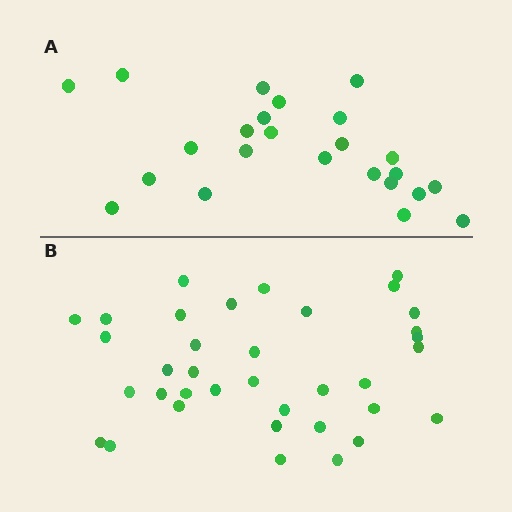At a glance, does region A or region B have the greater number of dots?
Region B (the bottom region) has more dots.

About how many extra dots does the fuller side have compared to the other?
Region B has roughly 12 or so more dots than region A.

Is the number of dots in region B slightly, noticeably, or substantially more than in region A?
Region B has substantially more. The ratio is roughly 1.5 to 1.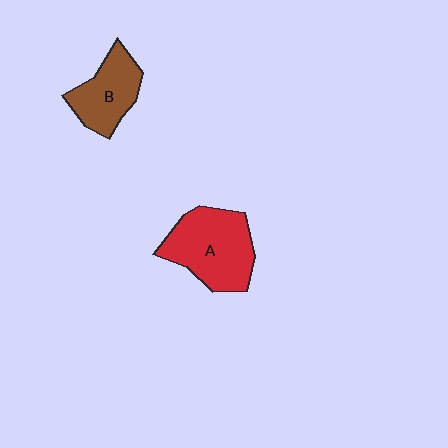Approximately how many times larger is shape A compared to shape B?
Approximately 1.4 times.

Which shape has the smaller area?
Shape B (brown).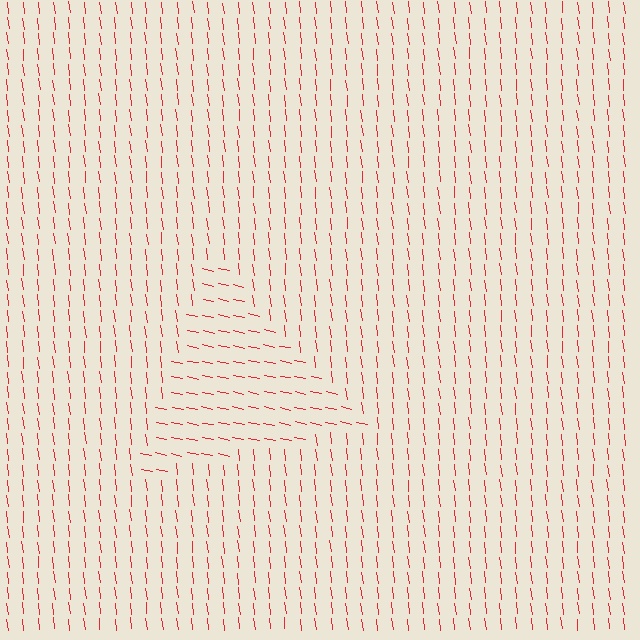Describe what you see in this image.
The image is filled with small red line segments. A triangle region in the image has lines oriented differently from the surrounding lines, creating a visible texture boundary.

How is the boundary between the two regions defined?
The boundary is defined purely by a change in line orientation (approximately 72 degrees difference). All lines are the same color and thickness.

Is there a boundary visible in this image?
Yes, there is a texture boundary formed by a change in line orientation.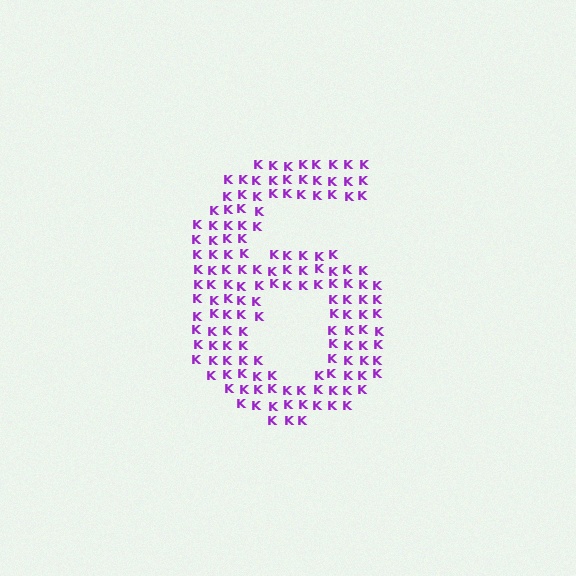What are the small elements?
The small elements are letter K's.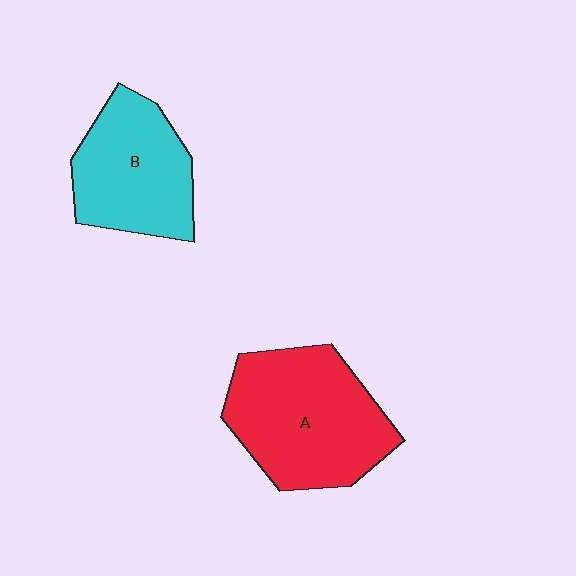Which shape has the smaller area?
Shape B (cyan).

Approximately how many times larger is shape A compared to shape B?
Approximately 1.3 times.